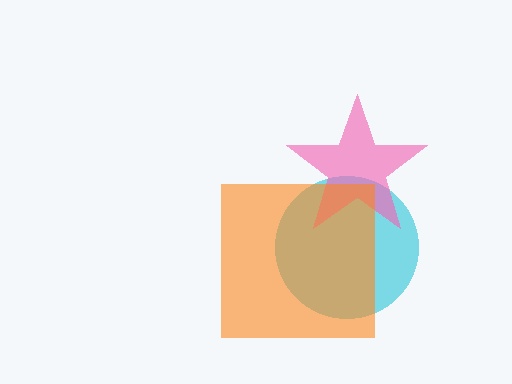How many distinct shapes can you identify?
There are 3 distinct shapes: a cyan circle, a pink star, an orange square.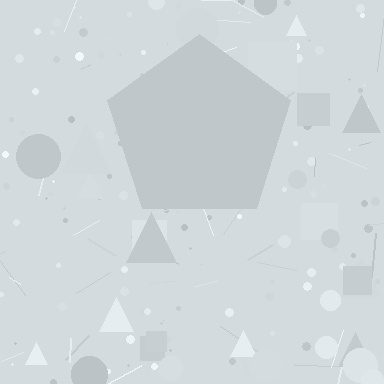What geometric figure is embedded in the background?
A pentagon is embedded in the background.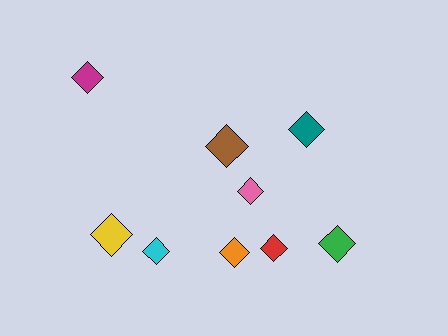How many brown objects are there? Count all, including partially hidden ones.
There is 1 brown object.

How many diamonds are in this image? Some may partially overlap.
There are 9 diamonds.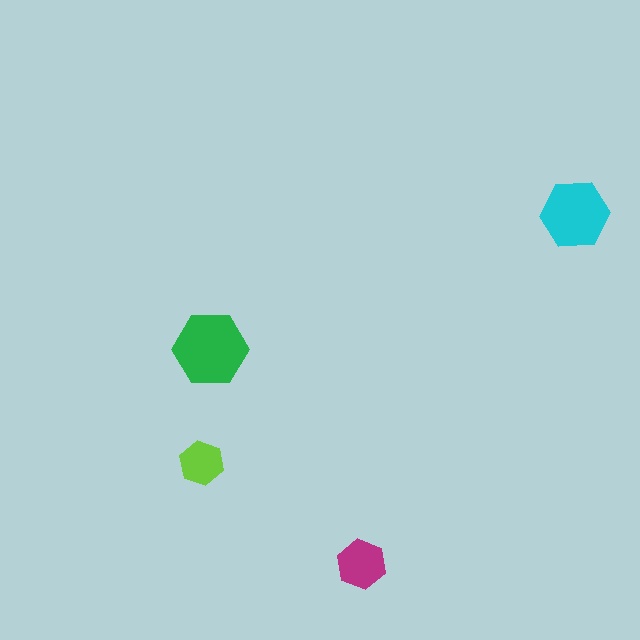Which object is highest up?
The cyan hexagon is topmost.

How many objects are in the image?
There are 4 objects in the image.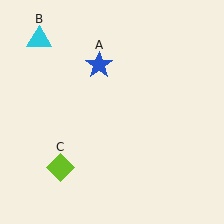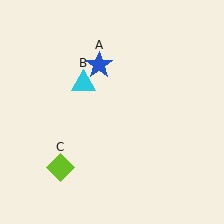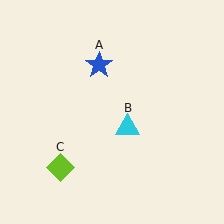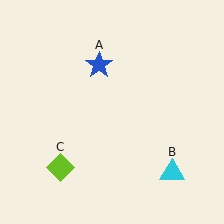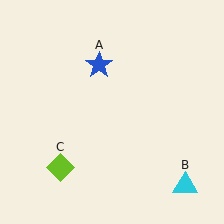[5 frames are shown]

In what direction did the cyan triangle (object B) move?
The cyan triangle (object B) moved down and to the right.